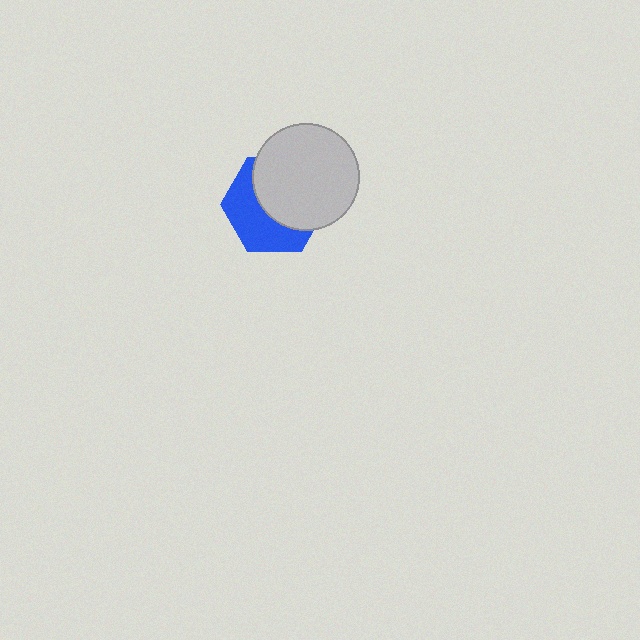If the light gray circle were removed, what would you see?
You would see the complete blue hexagon.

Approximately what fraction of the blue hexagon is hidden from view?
Roughly 54% of the blue hexagon is hidden behind the light gray circle.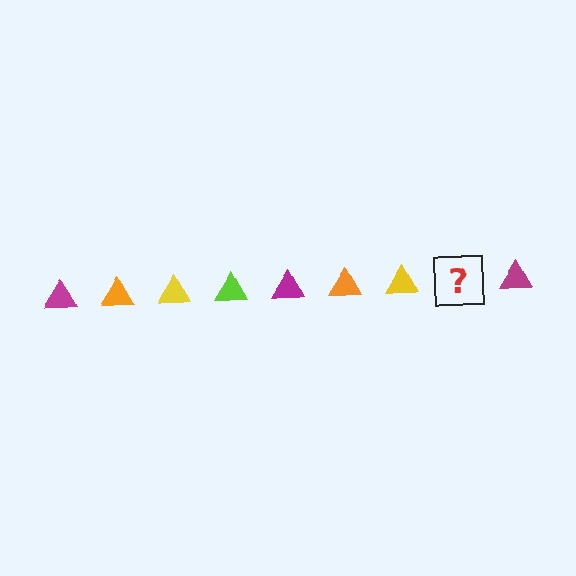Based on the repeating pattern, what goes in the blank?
The blank should be a lime triangle.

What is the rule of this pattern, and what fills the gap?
The rule is that the pattern cycles through magenta, orange, yellow, lime triangles. The gap should be filled with a lime triangle.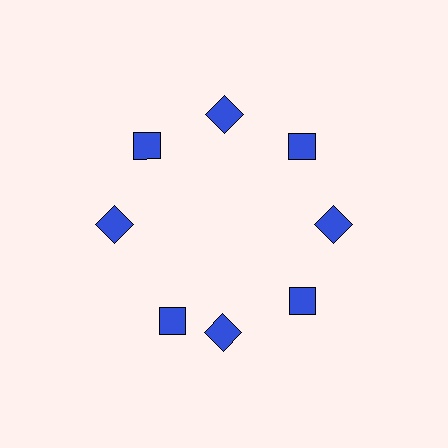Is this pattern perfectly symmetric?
No. The 8 blue diamonds are arranged in a ring, but one element near the 8 o'clock position is rotated out of alignment along the ring, breaking the 8-fold rotational symmetry.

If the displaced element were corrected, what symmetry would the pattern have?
It would have 8-fold rotational symmetry — the pattern would map onto itself every 45 degrees.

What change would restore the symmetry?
The symmetry would be restored by rotating it back into even spacing with its neighbors so that all 8 diamonds sit at equal angles and equal distance from the center.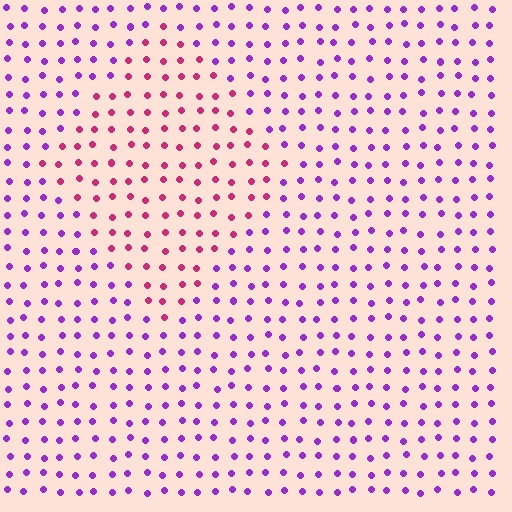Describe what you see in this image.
The image is filled with small purple elements in a uniform arrangement. A diamond-shaped region is visible where the elements are tinted to a slightly different hue, forming a subtle color boundary.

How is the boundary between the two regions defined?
The boundary is defined purely by a slight shift in hue (about 51 degrees). Spacing, size, and orientation are identical on both sides.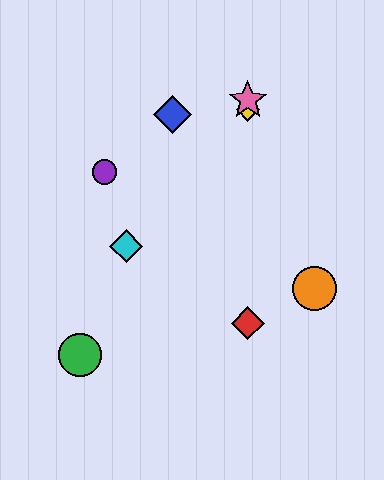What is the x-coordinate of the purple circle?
The purple circle is at x≈104.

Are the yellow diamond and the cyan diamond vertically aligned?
No, the yellow diamond is at x≈248 and the cyan diamond is at x≈126.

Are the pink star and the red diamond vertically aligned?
Yes, both are at x≈248.